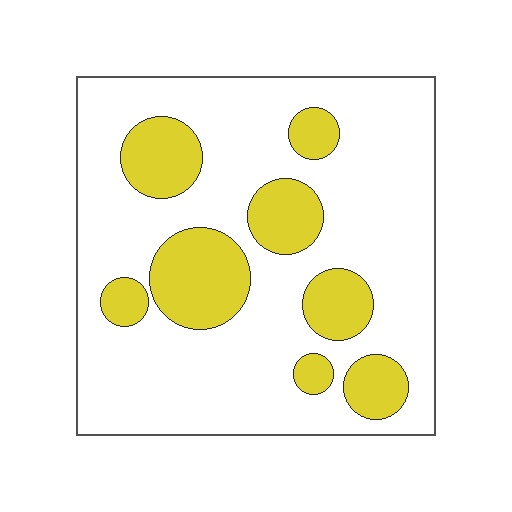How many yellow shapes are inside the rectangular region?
8.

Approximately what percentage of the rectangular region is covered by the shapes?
Approximately 25%.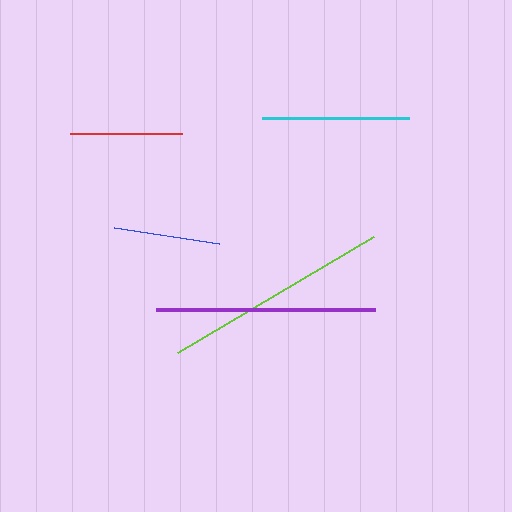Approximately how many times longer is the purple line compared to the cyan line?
The purple line is approximately 1.5 times the length of the cyan line.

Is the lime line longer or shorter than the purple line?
The lime line is longer than the purple line.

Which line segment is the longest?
The lime line is the longest at approximately 227 pixels.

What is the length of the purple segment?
The purple segment is approximately 219 pixels long.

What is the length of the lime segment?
The lime segment is approximately 227 pixels long.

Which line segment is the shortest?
The blue line is the shortest at approximately 106 pixels.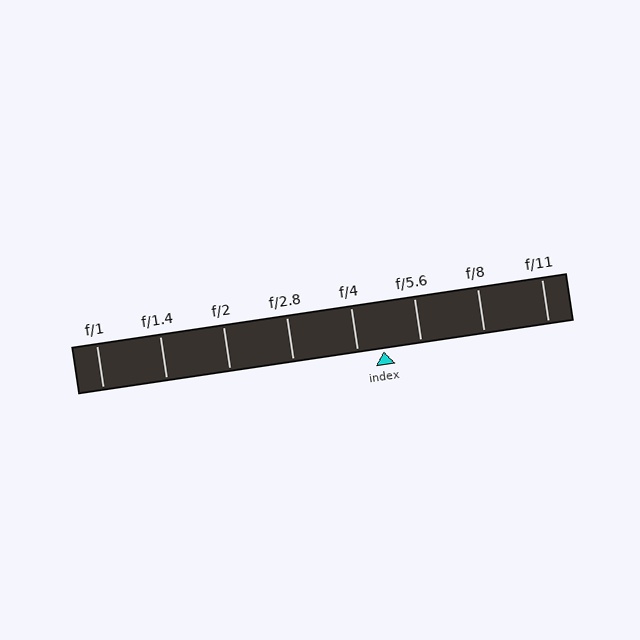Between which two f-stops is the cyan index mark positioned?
The index mark is between f/4 and f/5.6.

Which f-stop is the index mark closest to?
The index mark is closest to f/4.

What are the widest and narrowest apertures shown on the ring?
The widest aperture shown is f/1 and the narrowest is f/11.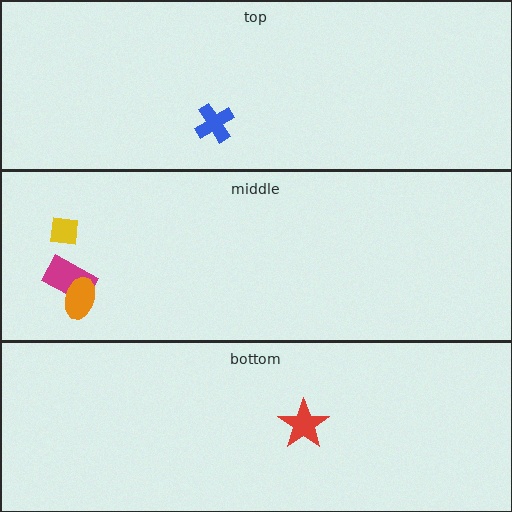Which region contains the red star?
The bottom region.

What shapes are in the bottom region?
The red star.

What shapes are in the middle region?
The magenta rectangle, the yellow square, the orange ellipse.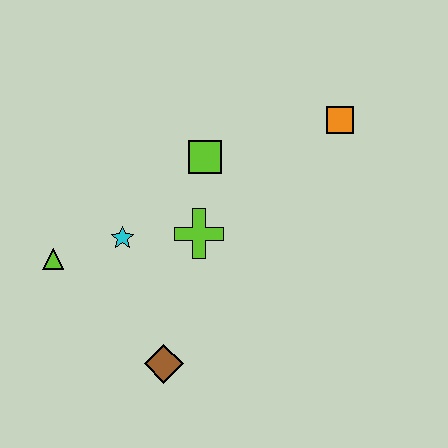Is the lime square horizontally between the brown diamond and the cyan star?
No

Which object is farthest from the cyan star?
The orange square is farthest from the cyan star.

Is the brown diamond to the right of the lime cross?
No